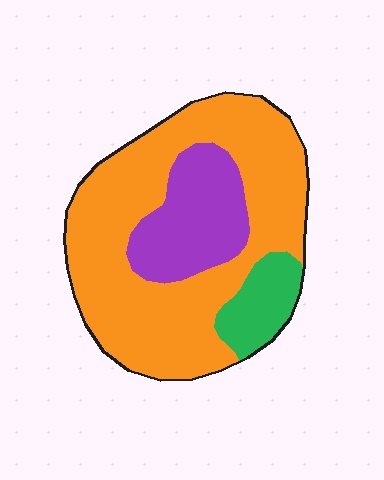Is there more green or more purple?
Purple.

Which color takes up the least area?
Green, at roughly 10%.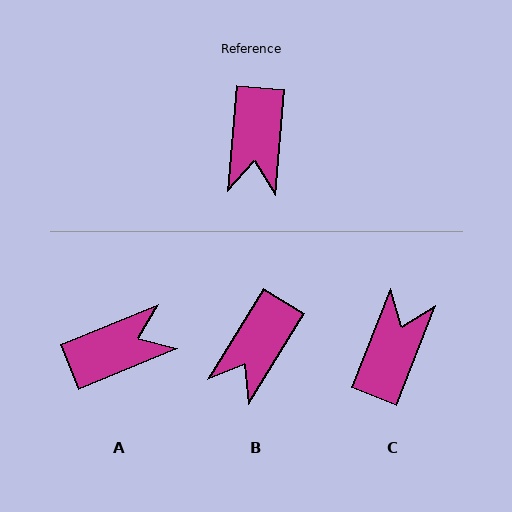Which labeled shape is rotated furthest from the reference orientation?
C, about 163 degrees away.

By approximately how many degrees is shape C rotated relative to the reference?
Approximately 163 degrees counter-clockwise.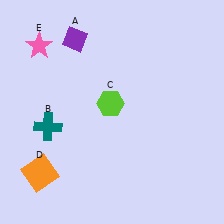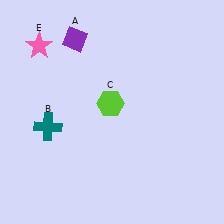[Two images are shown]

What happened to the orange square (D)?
The orange square (D) was removed in Image 2. It was in the bottom-left area of Image 1.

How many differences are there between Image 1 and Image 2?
There is 1 difference between the two images.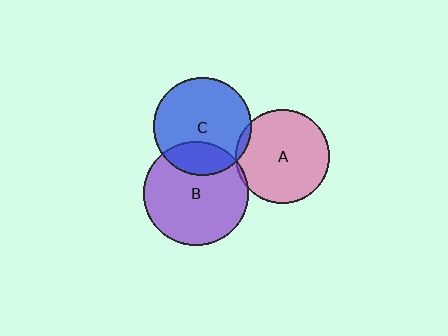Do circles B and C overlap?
Yes.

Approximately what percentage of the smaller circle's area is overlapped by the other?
Approximately 25%.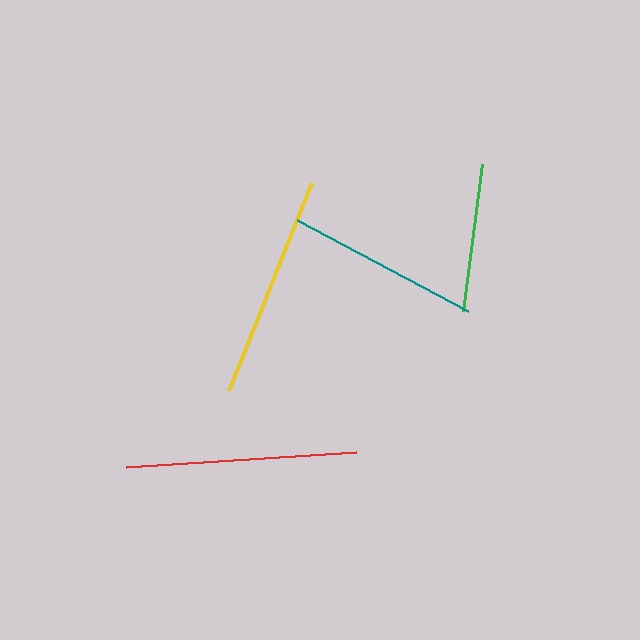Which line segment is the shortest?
The green line is the shortest at approximately 149 pixels.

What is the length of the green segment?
The green segment is approximately 149 pixels long.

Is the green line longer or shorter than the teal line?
The teal line is longer than the green line.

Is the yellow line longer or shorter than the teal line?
The yellow line is longer than the teal line.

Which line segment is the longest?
The red line is the longest at approximately 230 pixels.